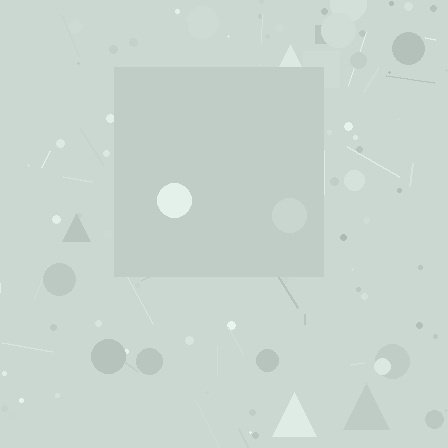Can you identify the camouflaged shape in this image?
The camouflaged shape is a square.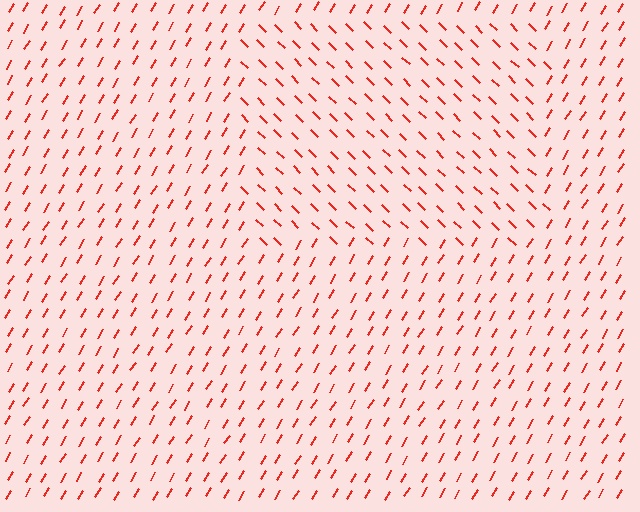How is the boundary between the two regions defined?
The boundary is defined purely by a change in line orientation (approximately 77 degrees difference). All lines are the same color and thickness.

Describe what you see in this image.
The image is filled with small red line segments. A rectangle region in the image has lines oriented differently from the surrounding lines, creating a visible texture boundary.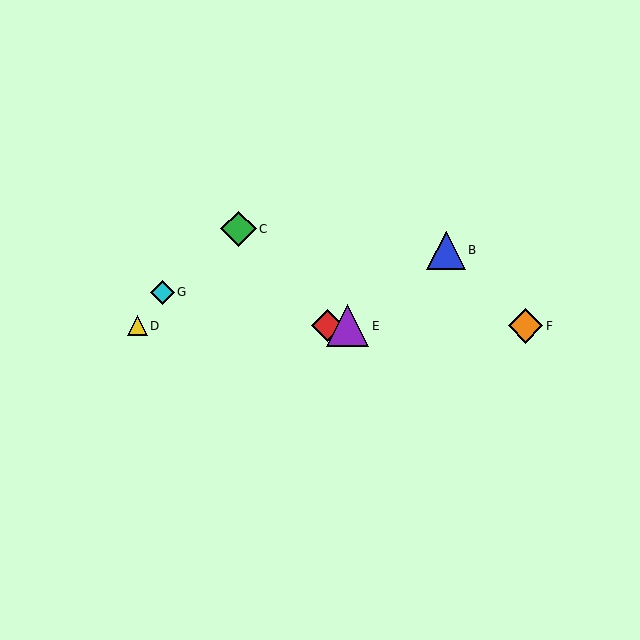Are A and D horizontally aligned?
Yes, both are at y≈326.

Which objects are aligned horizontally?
Objects A, D, E, F are aligned horizontally.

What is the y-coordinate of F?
Object F is at y≈326.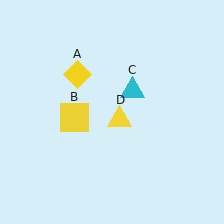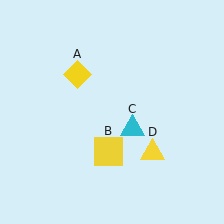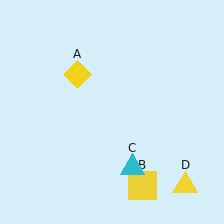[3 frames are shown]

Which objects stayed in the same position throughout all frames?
Yellow diamond (object A) remained stationary.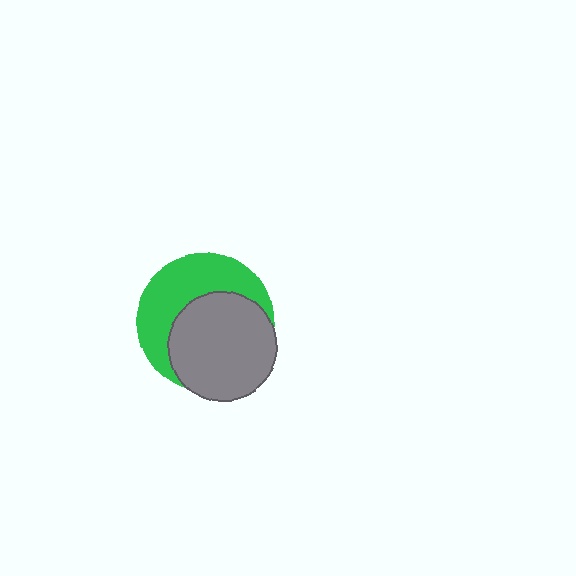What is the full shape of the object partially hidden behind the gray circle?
The partially hidden object is a green circle.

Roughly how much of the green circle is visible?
About half of it is visible (roughly 45%).